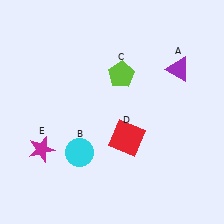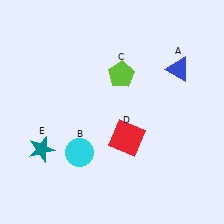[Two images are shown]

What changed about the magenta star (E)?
In Image 1, E is magenta. In Image 2, it changed to teal.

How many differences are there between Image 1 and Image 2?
There are 2 differences between the two images.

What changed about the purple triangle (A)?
In Image 1, A is purple. In Image 2, it changed to blue.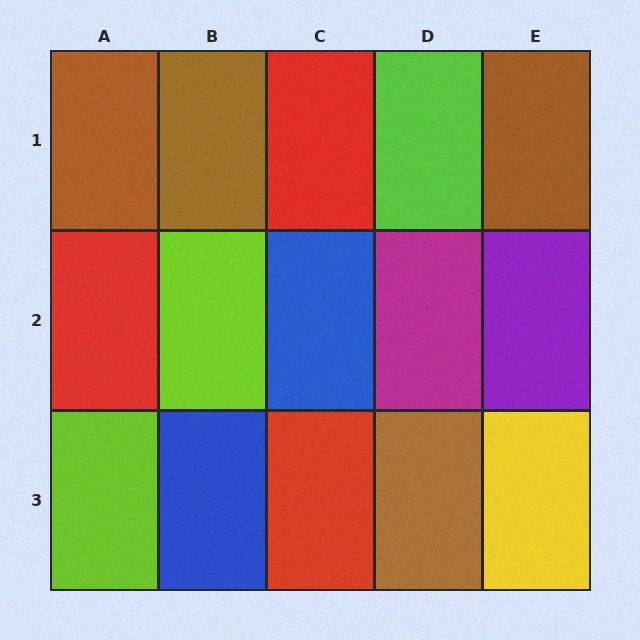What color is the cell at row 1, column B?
Brown.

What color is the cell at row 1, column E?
Brown.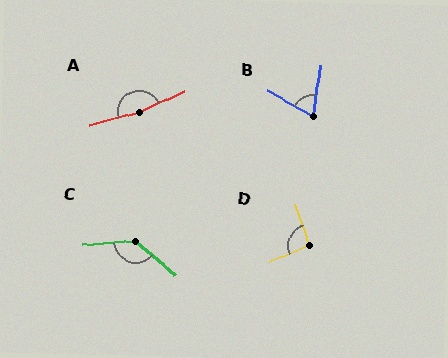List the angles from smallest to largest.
B (68°), D (96°), C (135°), A (170°).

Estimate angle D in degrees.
Approximately 96 degrees.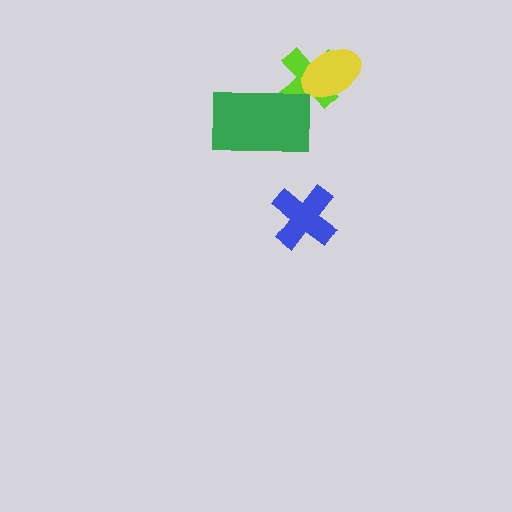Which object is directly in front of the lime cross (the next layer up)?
The yellow ellipse is directly in front of the lime cross.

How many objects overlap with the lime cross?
2 objects overlap with the lime cross.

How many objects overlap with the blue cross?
0 objects overlap with the blue cross.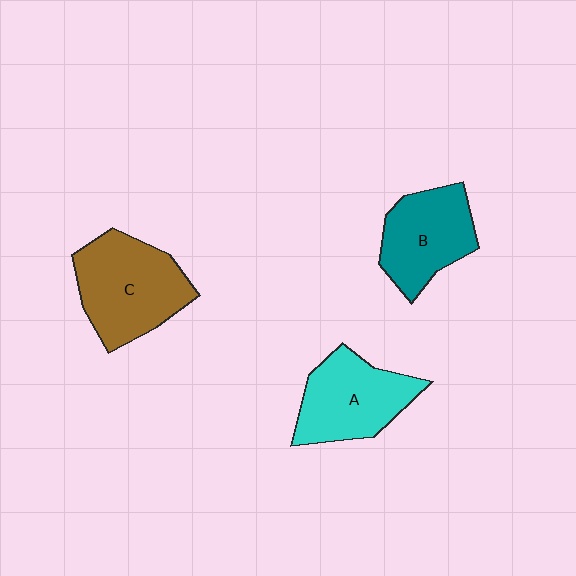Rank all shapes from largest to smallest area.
From largest to smallest: C (brown), A (cyan), B (teal).